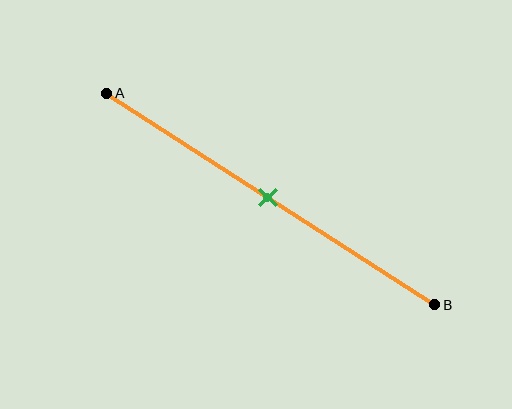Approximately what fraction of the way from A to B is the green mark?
The green mark is approximately 50% of the way from A to B.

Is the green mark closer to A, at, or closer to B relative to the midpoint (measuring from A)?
The green mark is approximately at the midpoint of segment AB.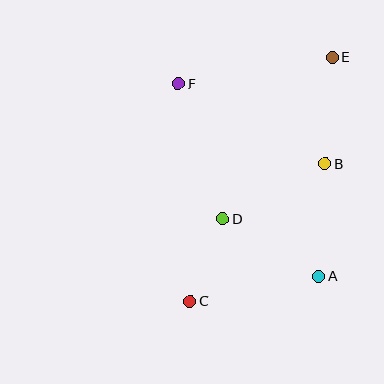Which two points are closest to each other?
Points C and D are closest to each other.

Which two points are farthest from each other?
Points C and E are farthest from each other.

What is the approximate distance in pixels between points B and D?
The distance between B and D is approximately 117 pixels.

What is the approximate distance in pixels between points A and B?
The distance between A and B is approximately 113 pixels.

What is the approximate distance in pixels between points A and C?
The distance between A and C is approximately 131 pixels.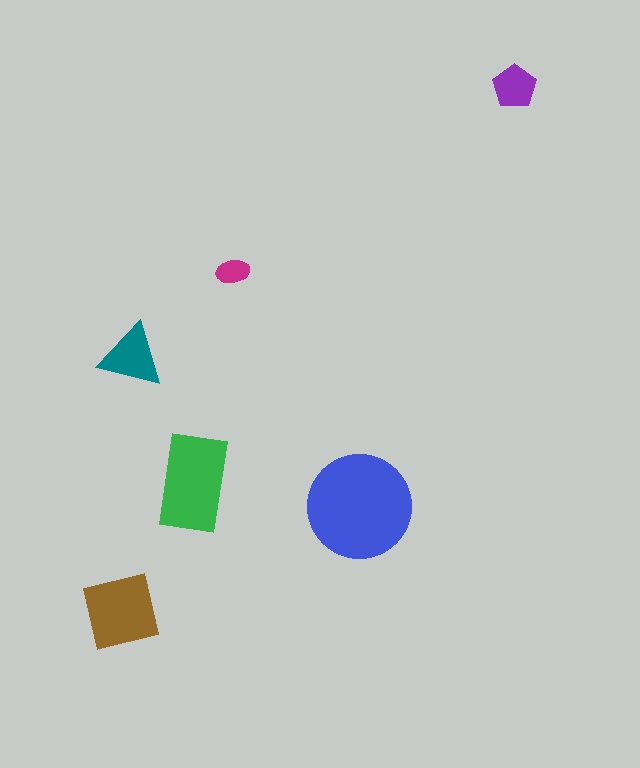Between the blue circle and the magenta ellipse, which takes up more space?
The blue circle.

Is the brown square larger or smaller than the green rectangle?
Smaller.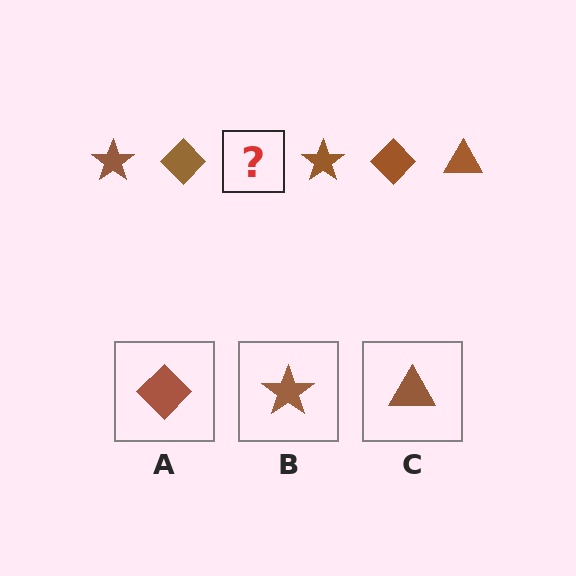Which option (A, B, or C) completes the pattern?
C.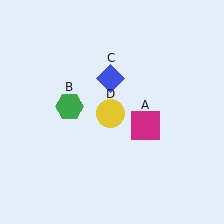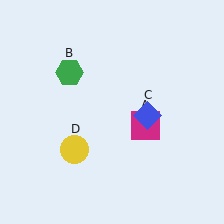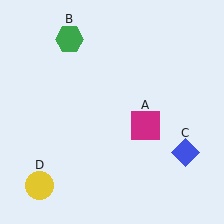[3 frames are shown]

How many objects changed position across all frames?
3 objects changed position: green hexagon (object B), blue diamond (object C), yellow circle (object D).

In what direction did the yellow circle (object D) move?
The yellow circle (object D) moved down and to the left.